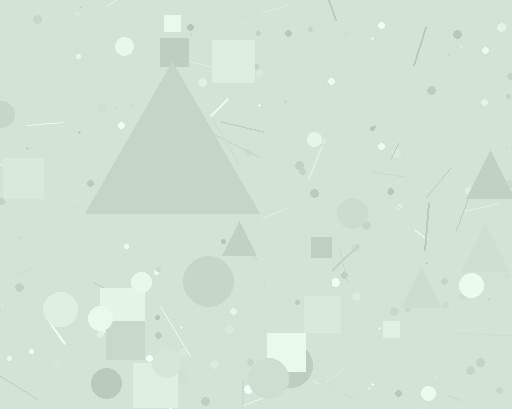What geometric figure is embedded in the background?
A triangle is embedded in the background.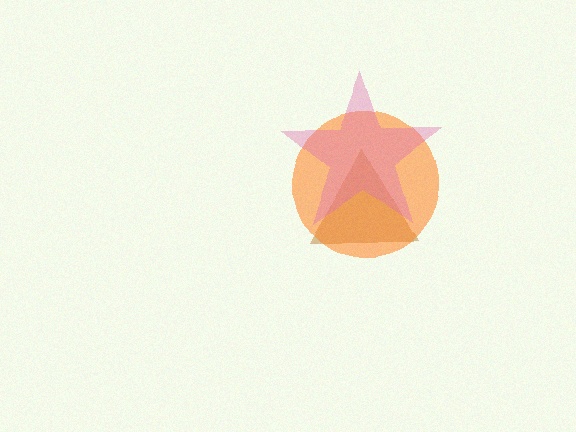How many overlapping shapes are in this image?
There are 3 overlapping shapes in the image.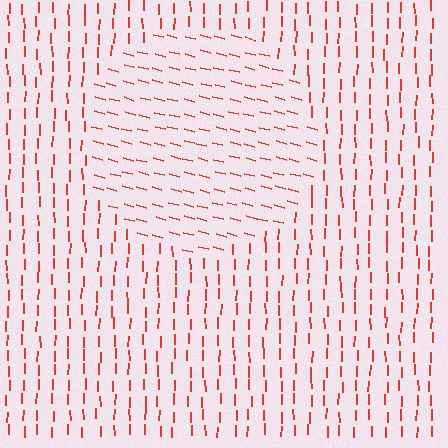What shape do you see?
I see a circle.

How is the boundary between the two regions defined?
The boundary is defined purely by a change in line orientation (approximately 75 degrees difference). All lines are the same color and thickness.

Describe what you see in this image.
The image is filled with small red line segments. A circle region in the image has lines oriented differently from the surrounding lines, creating a visible texture boundary.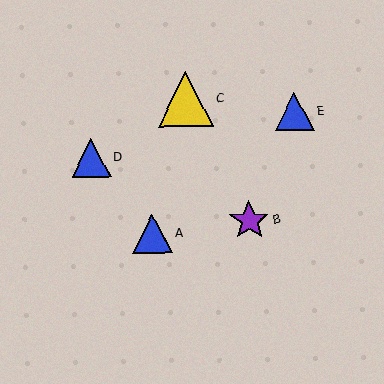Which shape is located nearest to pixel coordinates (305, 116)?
The blue triangle (labeled E) at (295, 111) is nearest to that location.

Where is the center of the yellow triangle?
The center of the yellow triangle is at (186, 99).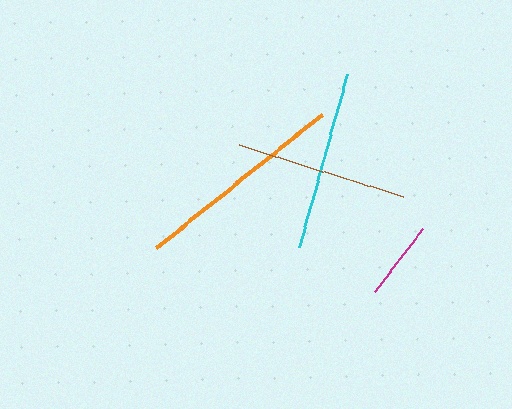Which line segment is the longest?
The orange line is the longest at approximately 214 pixels.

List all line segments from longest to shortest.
From longest to shortest: orange, cyan, brown, magenta.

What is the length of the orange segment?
The orange segment is approximately 214 pixels long.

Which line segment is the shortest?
The magenta line is the shortest at approximately 79 pixels.